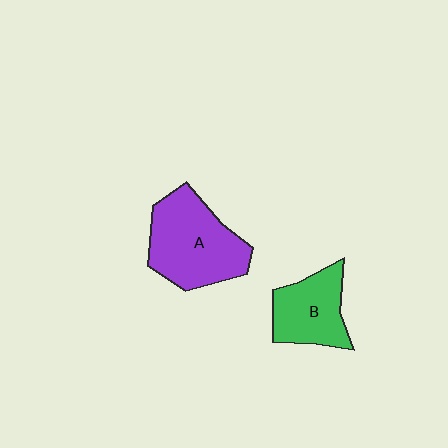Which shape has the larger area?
Shape A (purple).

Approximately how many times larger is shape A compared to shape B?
Approximately 1.5 times.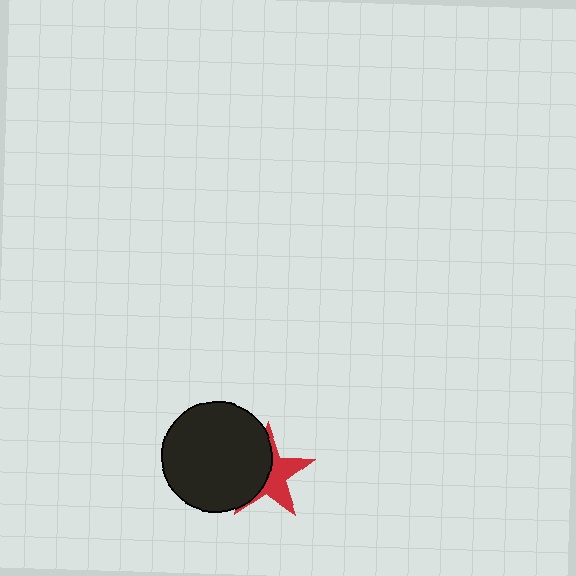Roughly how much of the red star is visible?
About half of it is visible (roughly 48%).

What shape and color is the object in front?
The object in front is a black circle.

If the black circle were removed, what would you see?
You would see the complete red star.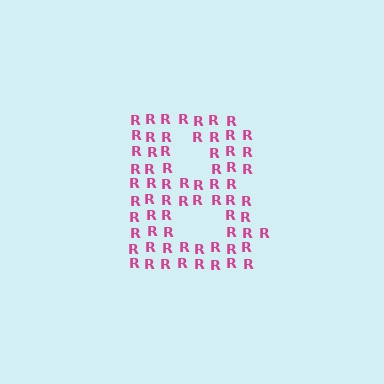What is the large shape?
The large shape is the letter B.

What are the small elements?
The small elements are letter R's.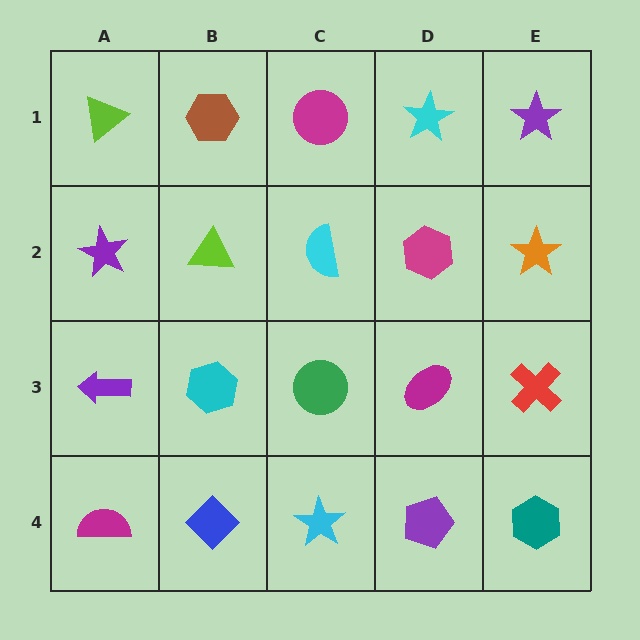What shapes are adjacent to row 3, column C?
A cyan semicircle (row 2, column C), a cyan star (row 4, column C), a cyan hexagon (row 3, column B), a magenta ellipse (row 3, column D).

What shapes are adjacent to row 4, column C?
A green circle (row 3, column C), a blue diamond (row 4, column B), a purple pentagon (row 4, column D).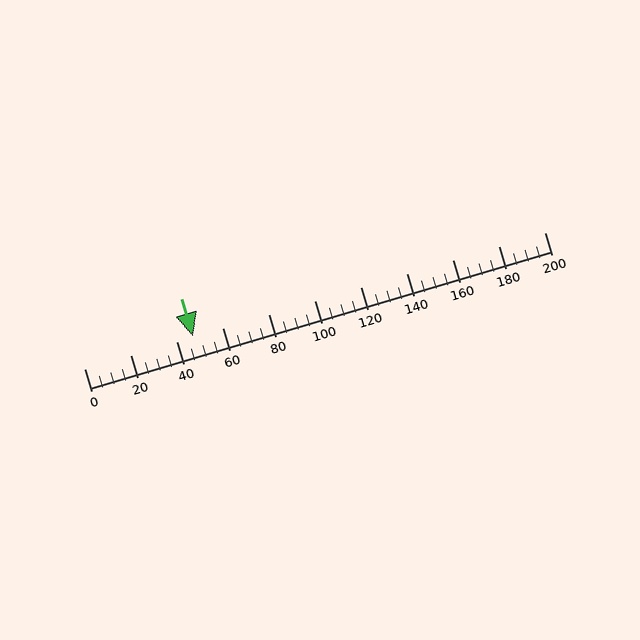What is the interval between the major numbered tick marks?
The major tick marks are spaced 20 units apart.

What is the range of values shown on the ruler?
The ruler shows values from 0 to 200.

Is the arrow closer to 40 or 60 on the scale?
The arrow is closer to 40.